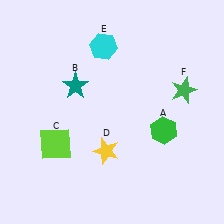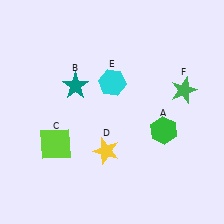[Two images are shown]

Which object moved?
The cyan hexagon (E) moved down.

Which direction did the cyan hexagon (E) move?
The cyan hexagon (E) moved down.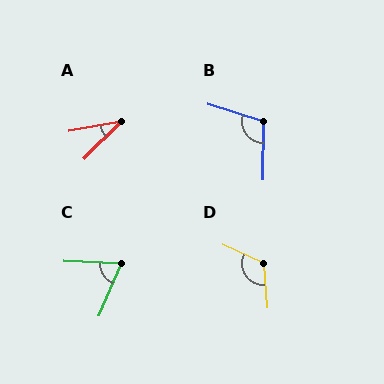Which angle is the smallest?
A, at approximately 34 degrees.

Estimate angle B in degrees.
Approximately 107 degrees.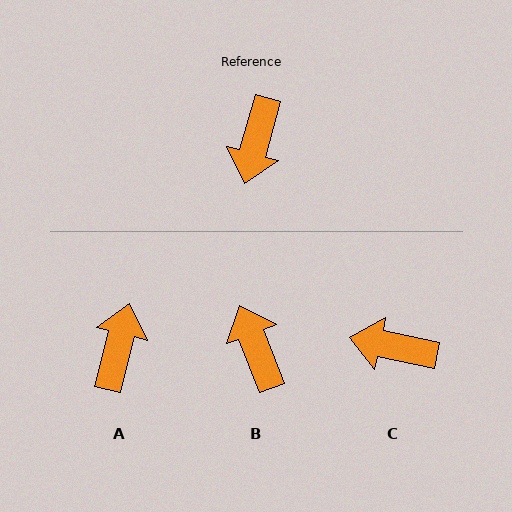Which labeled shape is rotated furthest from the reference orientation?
A, about 179 degrees away.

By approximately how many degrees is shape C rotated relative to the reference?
Approximately 86 degrees clockwise.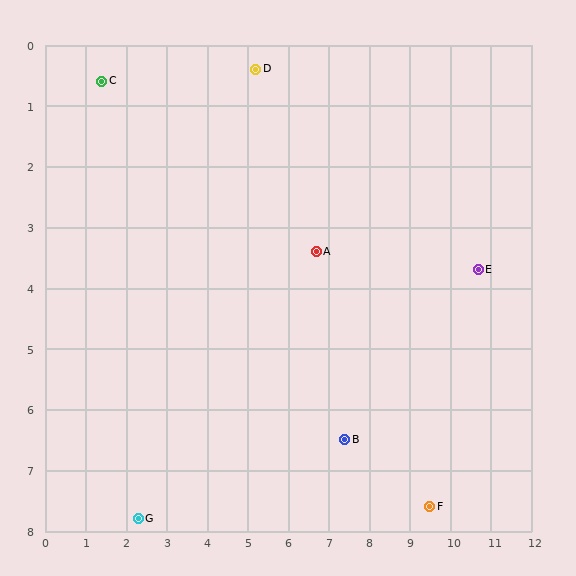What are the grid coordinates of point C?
Point C is at approximately (1.4, 0.6).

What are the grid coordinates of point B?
Point B is at approximately (7.4, 6.5).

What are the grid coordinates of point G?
Point G is at approximately (2.3, 7.8).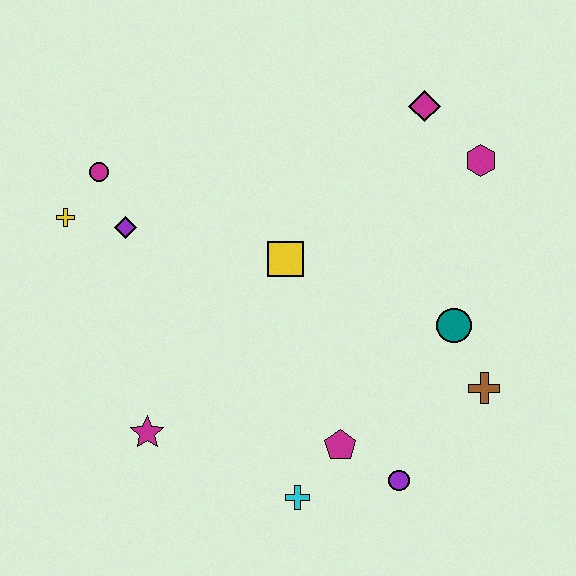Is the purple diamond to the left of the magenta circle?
No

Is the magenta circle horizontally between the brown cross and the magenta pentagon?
No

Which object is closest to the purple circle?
The magenta pentagon is closest to the purple circle.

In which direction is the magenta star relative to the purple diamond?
The magenta star is below the purple diamond.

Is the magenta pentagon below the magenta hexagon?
Yes